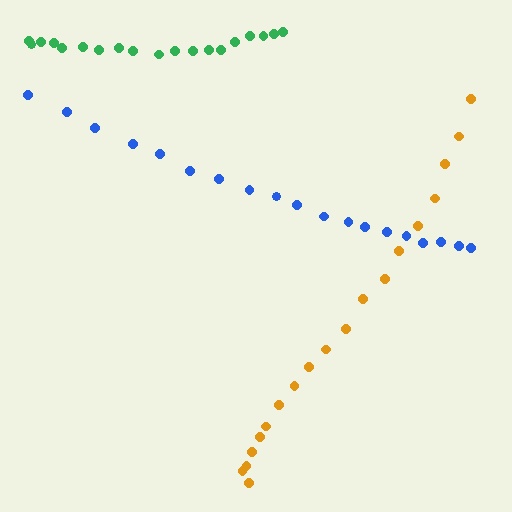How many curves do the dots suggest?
There are 3 distinct paths.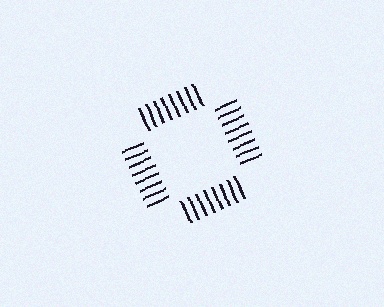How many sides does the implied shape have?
4 sides — the line-ends trace a square.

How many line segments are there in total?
32 — 8 along each of the 4 edges.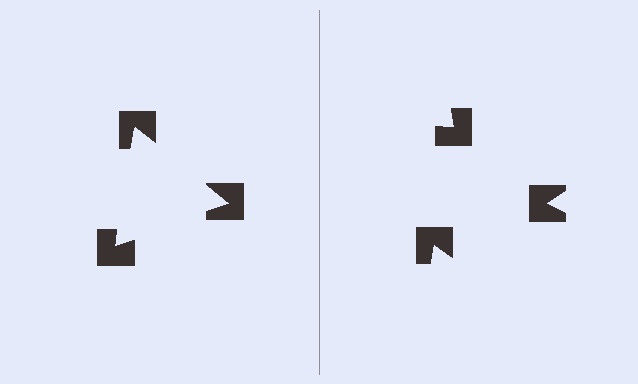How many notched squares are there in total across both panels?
6 — 3 on each side.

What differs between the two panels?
The notched squares are positioned identically on both sides; only the wedge orientations differ. On the left they align to a triangle; on the right they are misaligned.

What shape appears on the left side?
An illusory triangle.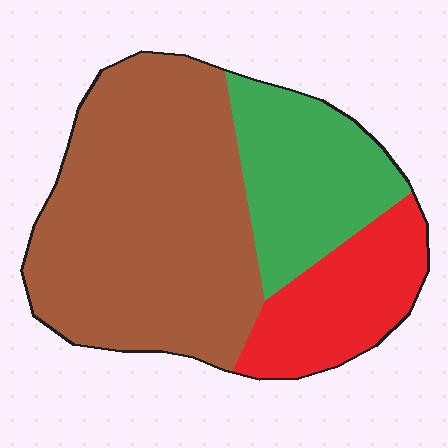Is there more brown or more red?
Brown.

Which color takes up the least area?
Red, at roughly 20%.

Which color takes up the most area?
Brown, at roughly 55%.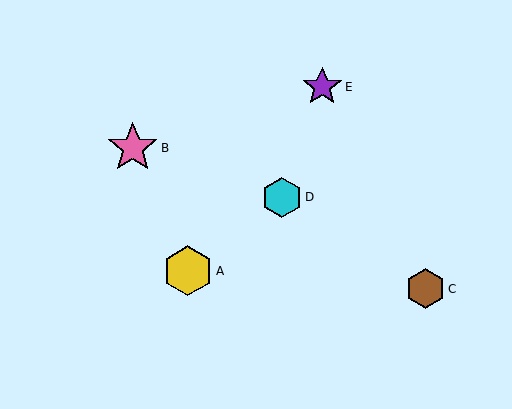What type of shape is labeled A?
Shape A is a yellow hexagon.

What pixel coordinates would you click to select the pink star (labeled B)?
Click at (133, 148) to select the pink star B.